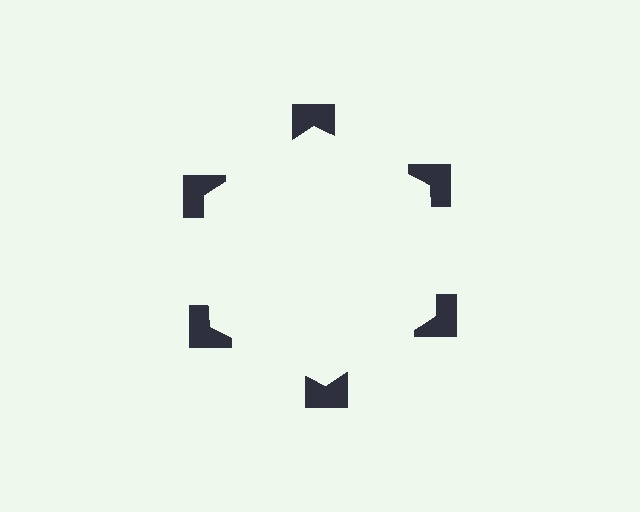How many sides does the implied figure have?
6 sides.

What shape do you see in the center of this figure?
An illusory hexagon — its edges are inferred from the aligned wedge cuts in the notched squares, not physically drawn.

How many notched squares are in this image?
There are 6 — one at each vertex of the illusory hexagon.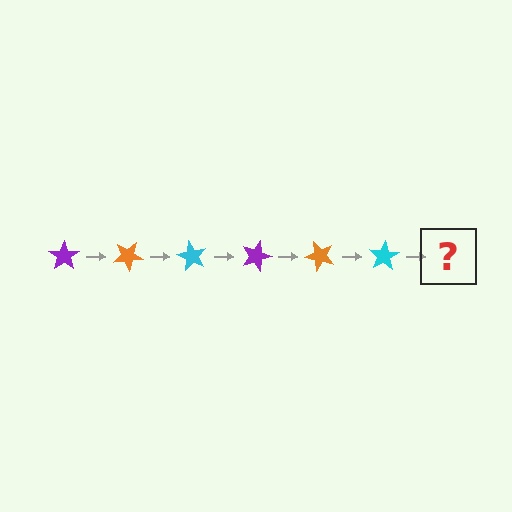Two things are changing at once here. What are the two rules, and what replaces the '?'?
The two rules are that it rotates 30 degrees each step and the color cycles through purple, orange, and cyan. The '?' should be a purple star, rotated 180 degrees from the start.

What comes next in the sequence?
The next element should be a purple star, rotated 180 degrees from the start.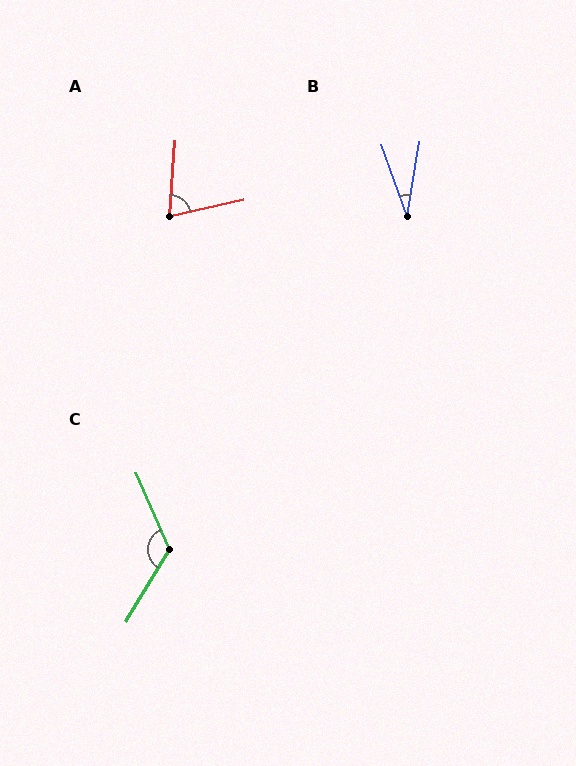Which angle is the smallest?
B, at approximately 29 degrees.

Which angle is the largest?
C, at approximately 125 degrees.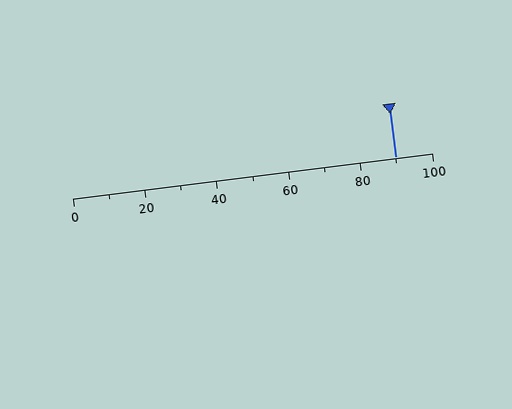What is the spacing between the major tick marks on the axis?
The major ticks are spaced 20 apart.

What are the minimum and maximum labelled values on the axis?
The axis runs from 0 to 100.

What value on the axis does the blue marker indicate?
The marker indicates approximately 90.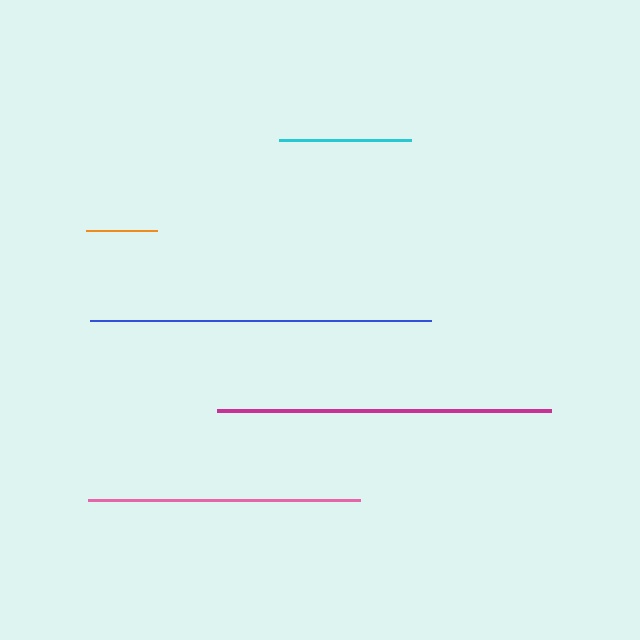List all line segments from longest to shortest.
From longest to shortest: blue, magenta, pink, cyan, orange.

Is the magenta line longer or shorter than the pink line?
The magenta line is longer than the pink line.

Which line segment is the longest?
The blue line is the longest at approximately 341 pixels.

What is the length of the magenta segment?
The magenta segment is approximately 335 pixels long.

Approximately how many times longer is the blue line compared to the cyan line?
The blue line is approximately 2.6 times the length of the cyan line.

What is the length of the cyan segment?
The cyan segment is approximately 132 pixels long.